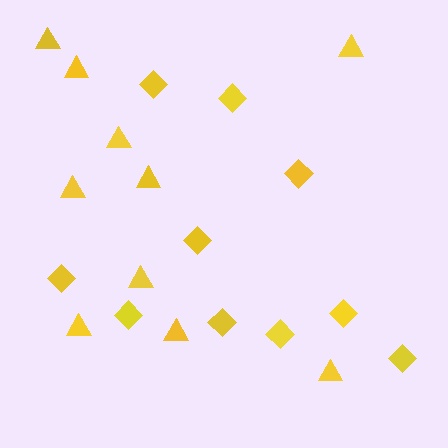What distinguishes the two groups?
There are 2 groups: one group of diamonds (10) and one group of triangles (10).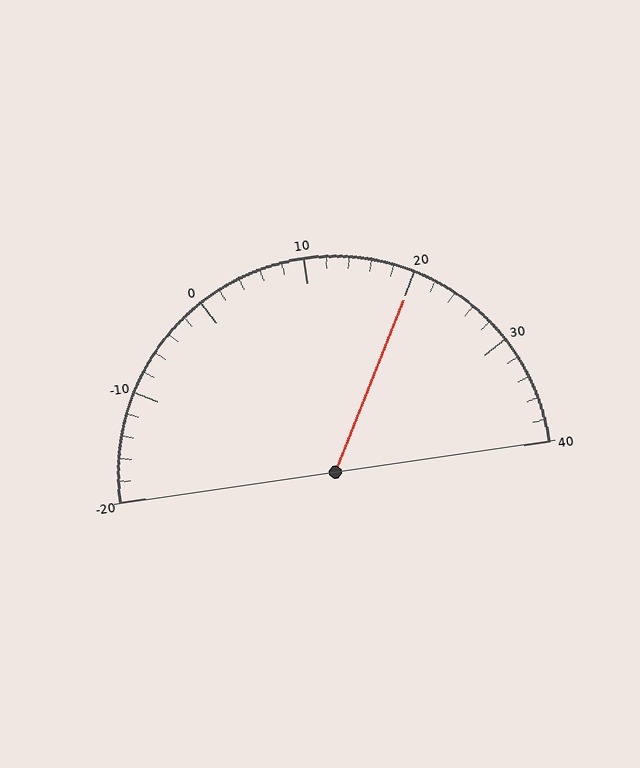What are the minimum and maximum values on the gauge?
The gauge ranges from -20 to 40.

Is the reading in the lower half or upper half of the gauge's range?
The reading is in the upper half of the range (-20 to 40).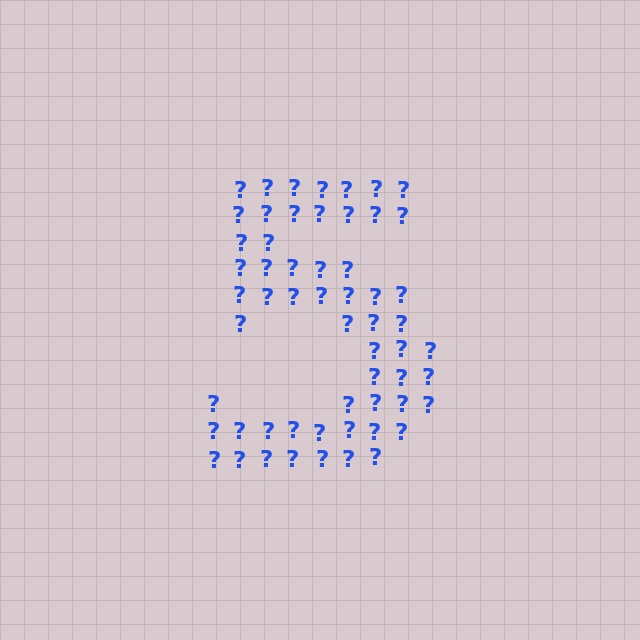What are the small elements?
The small elements are question marks.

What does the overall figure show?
The overall figure shows the digit 5.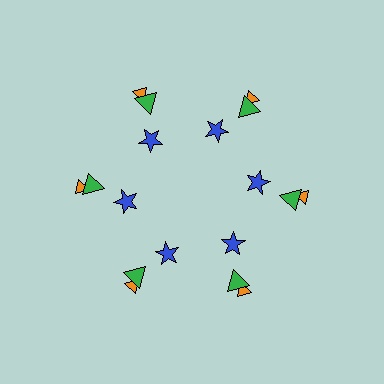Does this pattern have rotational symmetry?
Yes, this pattern has 6-fold rotational symmetry. It looks the same after rotating 60 degrees around the center.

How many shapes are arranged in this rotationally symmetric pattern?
There are 18 shapes, arranged in 6 groups of 3.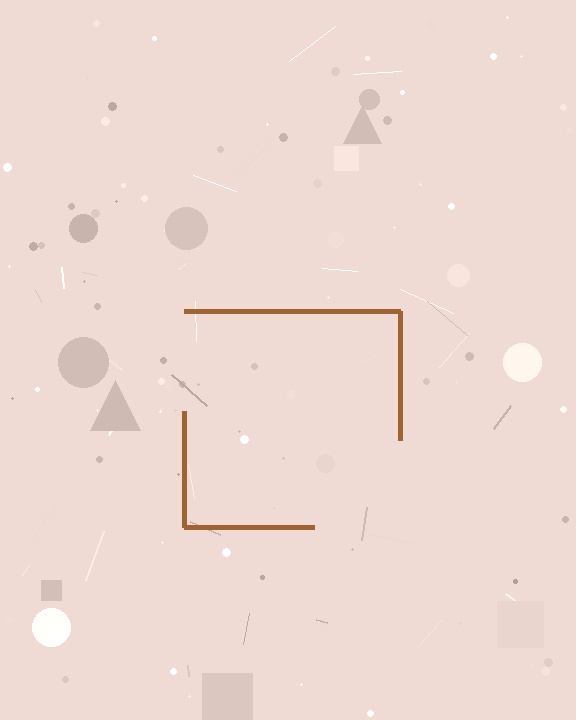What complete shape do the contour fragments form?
The contour fragments form a square.